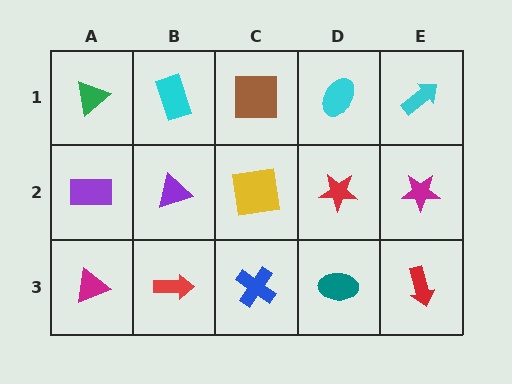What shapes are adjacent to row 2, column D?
A cyan ellipse (row 1, column D), a teal ellipse (row 3, column D), a yellow square (row 2, column C), a magenta star (row 2, column E).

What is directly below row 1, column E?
A magenta star.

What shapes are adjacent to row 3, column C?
A yellow square (row 2, column C), a red arrow (row 3, column B), a teal ellipse (row 3, column D).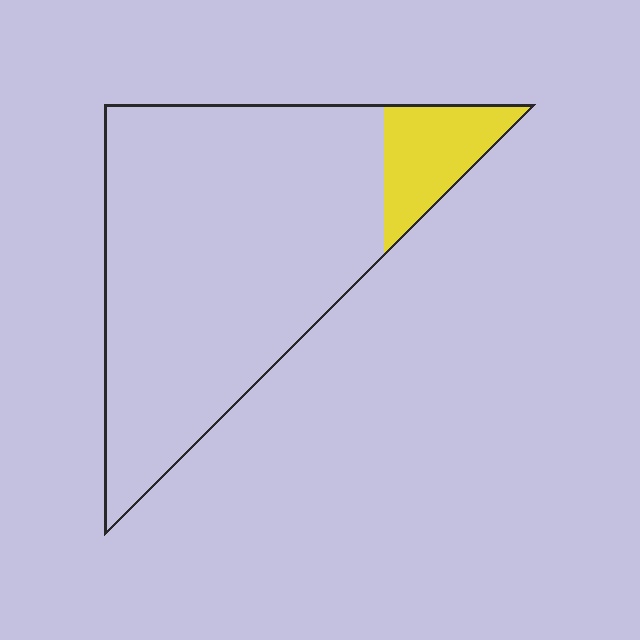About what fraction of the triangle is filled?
About one eighth (1/8).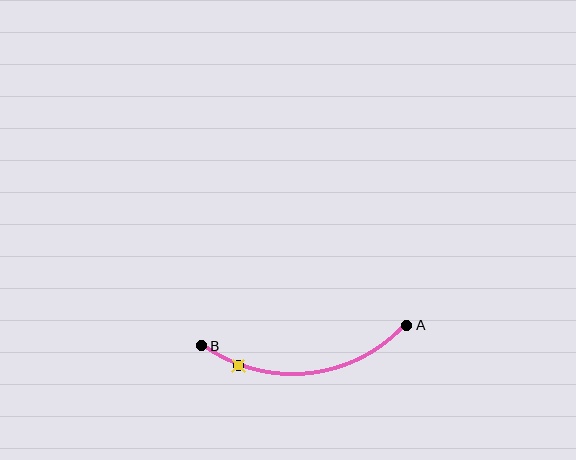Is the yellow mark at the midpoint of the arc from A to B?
No. The yellow mark lies on the arc but is closer to endpoint B. The arc midpoint would be at the point on the curve equidistant along the arc from both A and B.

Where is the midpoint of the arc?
The arc midpoint is the point on the curve farthest from the straight line joining A and B. It sits below that line.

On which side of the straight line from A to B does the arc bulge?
The arc bulges below the straight line connecting A and B.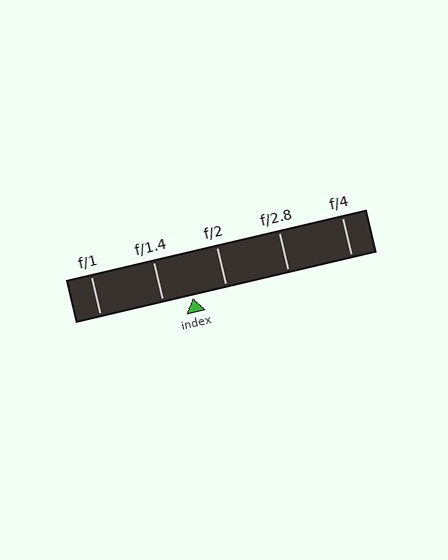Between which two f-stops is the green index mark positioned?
The index mark is between f/1.4 and f/2.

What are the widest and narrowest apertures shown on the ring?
The widest aperture shown is f/1 and the narrowest is f/4.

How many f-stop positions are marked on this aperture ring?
There are 5 f-stop positions marked.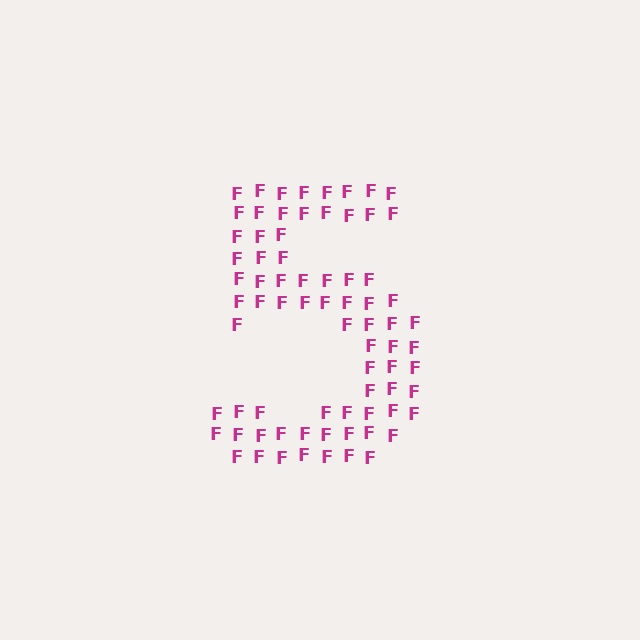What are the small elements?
The small elements are letter F's.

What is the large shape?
The large shape is the digit 5.